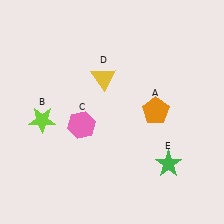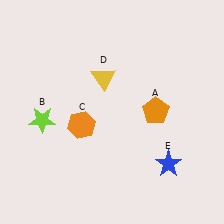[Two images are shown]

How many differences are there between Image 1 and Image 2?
There are 2 differences between the two images.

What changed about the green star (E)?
In Image 1, E is green. In Image 2, it changed to blue.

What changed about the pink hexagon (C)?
In Image 1, C is pink. In Image 2, it changed to orange.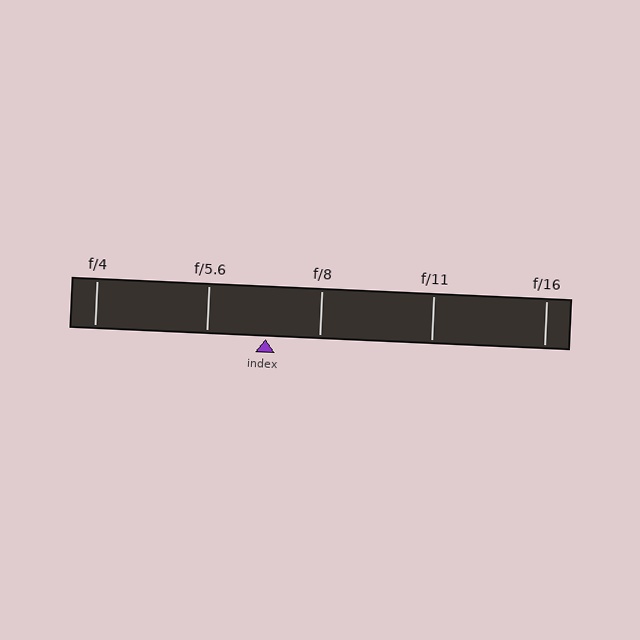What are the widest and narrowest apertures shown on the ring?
The widest aperture shown is f/4 and the narrowest is f/16.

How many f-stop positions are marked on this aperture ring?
There are 5 f-stop positions marked.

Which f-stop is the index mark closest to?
The index mark is closest to f/8.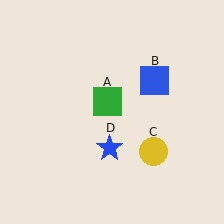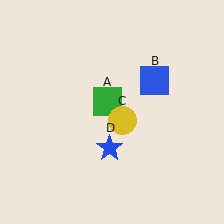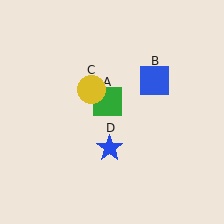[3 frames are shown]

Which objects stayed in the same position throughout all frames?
Green square (object A) and blue square (object B) and blue star (object D) remained stationary.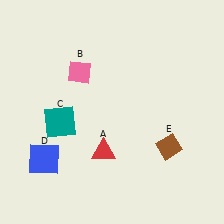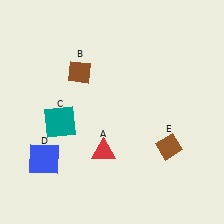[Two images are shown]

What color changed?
The diamond (B) changed from pink in Image 1 to brown in Image 2.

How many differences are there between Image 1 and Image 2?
There is 1 difference between the two images.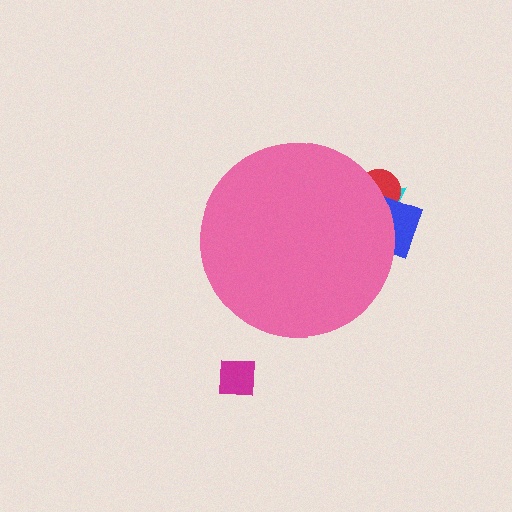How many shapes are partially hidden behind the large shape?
3 shapes are partially hidden.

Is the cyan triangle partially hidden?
Yes, the cyan triangle is partially hidden behind the pink circle.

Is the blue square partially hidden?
Yes, the blue square is partially hidden behind the pink circle.